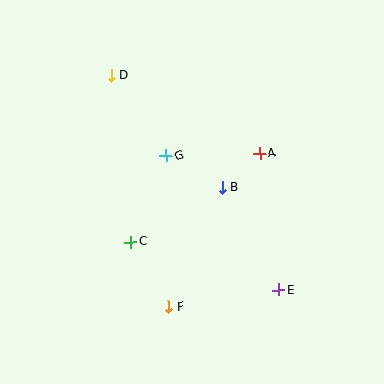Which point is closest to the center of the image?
Point B at (222, 188) is closest to the center.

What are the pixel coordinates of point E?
Point E is at (279, 290).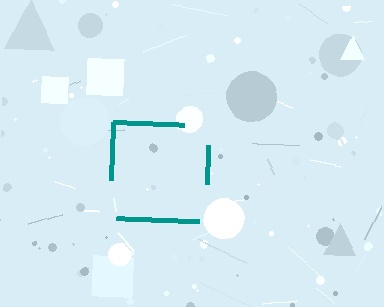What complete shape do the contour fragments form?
The contour fragments form a square.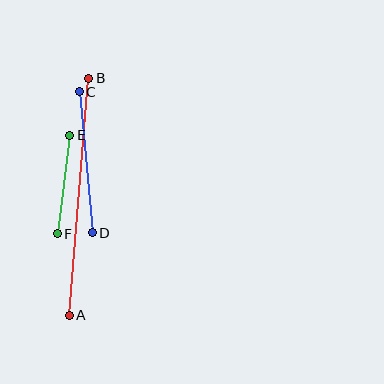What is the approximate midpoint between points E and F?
The midpoint is at approximately (63, 184) pixels.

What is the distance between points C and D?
The distance is approximately 142 pixels.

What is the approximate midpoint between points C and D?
The midpoint is at approximately (86, 162) pixels.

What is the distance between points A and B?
The distance is approximately 238 pixels.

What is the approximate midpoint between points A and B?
The midpoint is at approximately (79, 197) pixels.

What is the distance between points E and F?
The distance is approximately 99 pixels.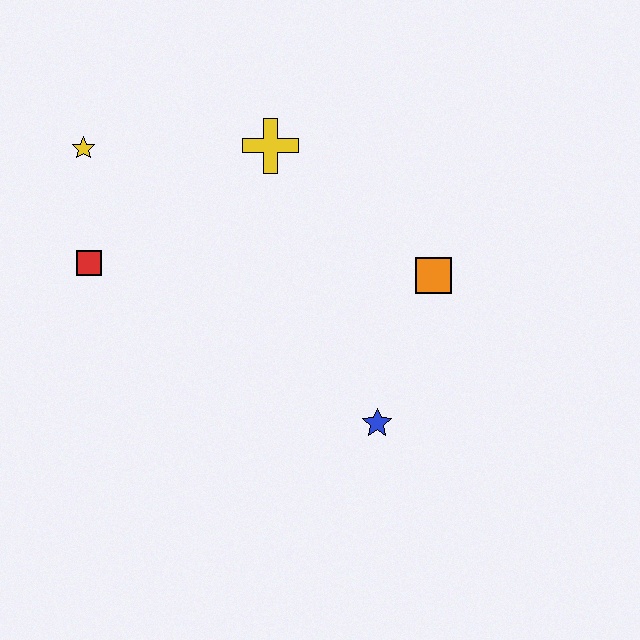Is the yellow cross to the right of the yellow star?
Yes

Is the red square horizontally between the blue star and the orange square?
No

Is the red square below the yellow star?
Yes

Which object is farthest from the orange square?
The yellow star is farthest from the orange square.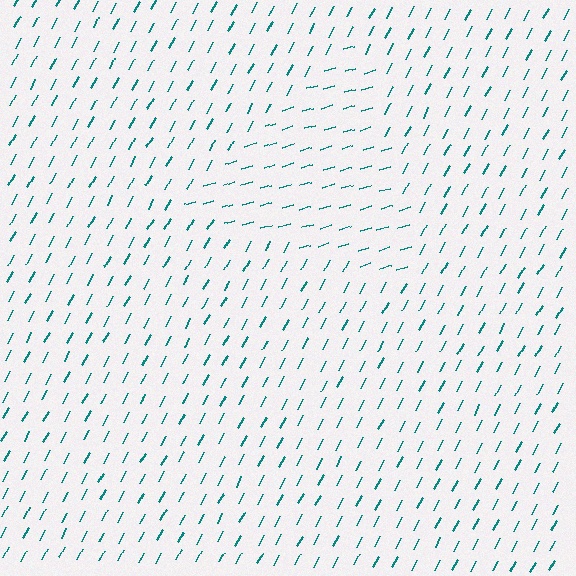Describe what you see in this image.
The image is filled with small teal line segments. A triangle region in the image has lines oriented differently from the surrounding lines, creating a visible texture boundary.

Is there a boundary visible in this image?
Yes, there is a texture boundary formed by a change in line orientation.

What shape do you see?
I see a triangle.